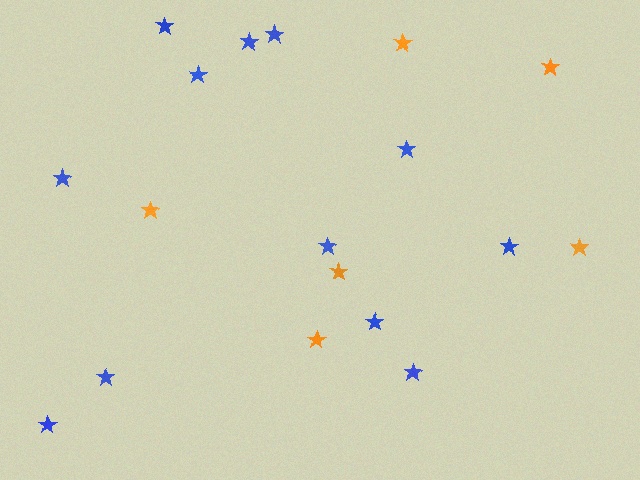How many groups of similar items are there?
There are 2 groups: one group of orange stars (6) and one group of blue stars (12).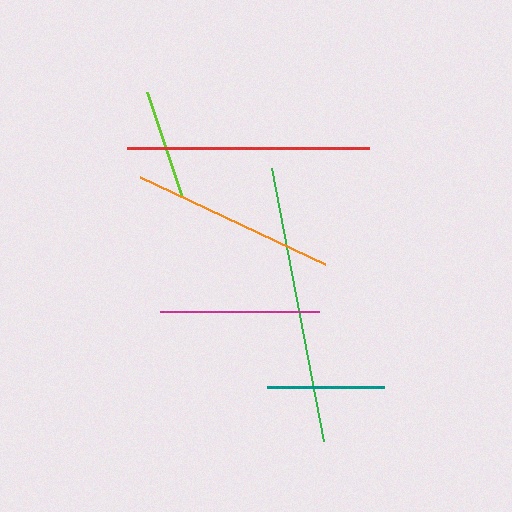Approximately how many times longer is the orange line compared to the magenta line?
The orange line is approximately 1.3 times the length of the magenta line.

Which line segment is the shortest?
The lime line is the shortest at approximately 111 pixels.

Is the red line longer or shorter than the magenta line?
The red line is longer than the magenta line.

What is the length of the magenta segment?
The magenta segment is approximately 159 pixels long.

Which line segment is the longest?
The green line is the longest at approximately 278 pixels.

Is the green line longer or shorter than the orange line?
The green line is longer than the orange line.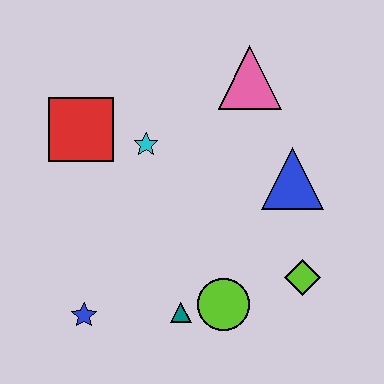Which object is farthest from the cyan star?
The lime diamond is farthest from the cyan star.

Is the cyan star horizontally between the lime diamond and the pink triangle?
No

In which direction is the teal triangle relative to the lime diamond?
The teal triangle is to the left of the lime diamond.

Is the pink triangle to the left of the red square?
No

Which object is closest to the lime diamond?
The lime circle is closest to the lime diamond.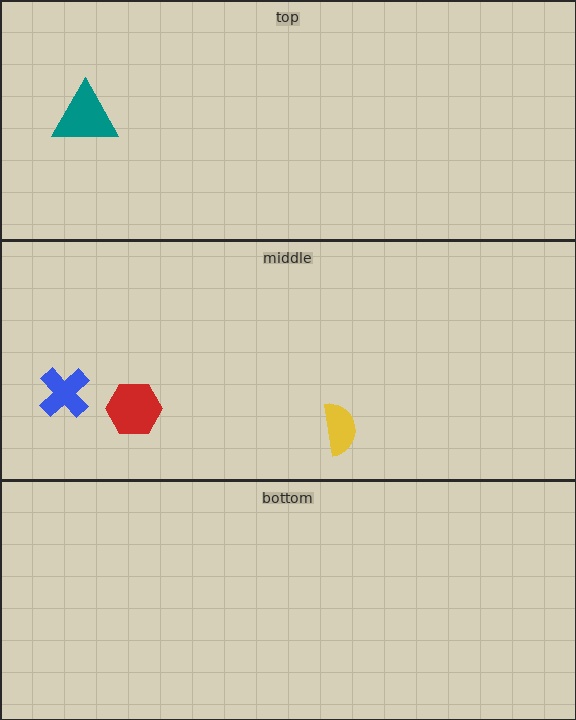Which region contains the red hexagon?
The middle region.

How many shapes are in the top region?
1.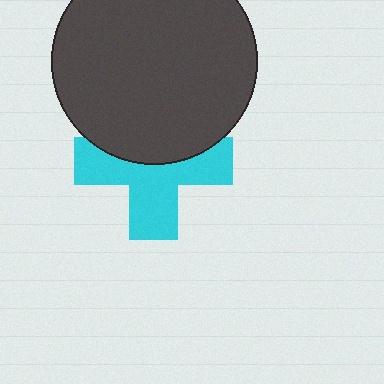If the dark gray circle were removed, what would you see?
You would see the complete cyan cross.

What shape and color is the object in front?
The object in front is a dark gray circle.